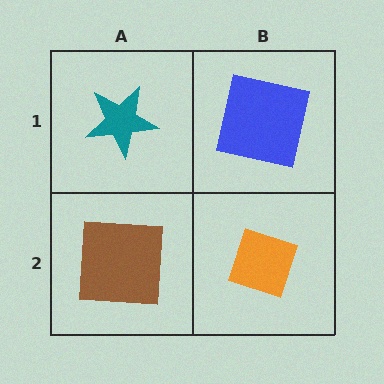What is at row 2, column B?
An orange diamond.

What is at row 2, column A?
A brown square.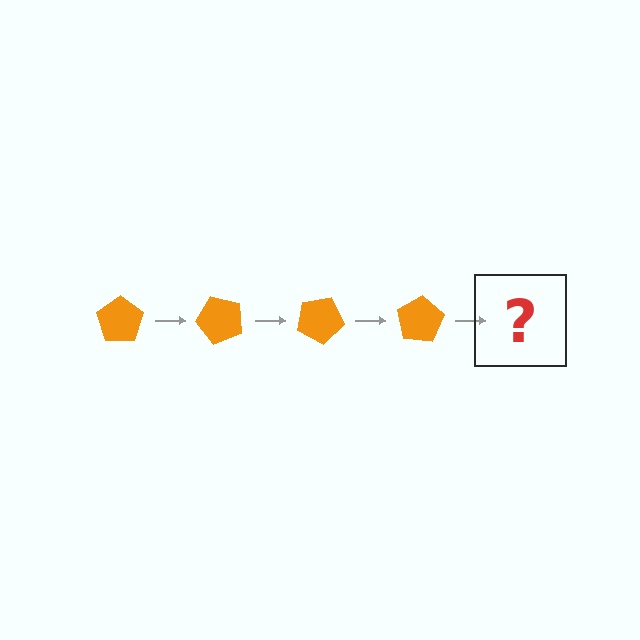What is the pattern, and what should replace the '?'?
The pattern is that the pentagon rotates 50 degrees each step. The '?' should be an orange pentagon rotated 200 degrees.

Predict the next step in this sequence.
The next step is an orange pentagon rotated 200 degrees.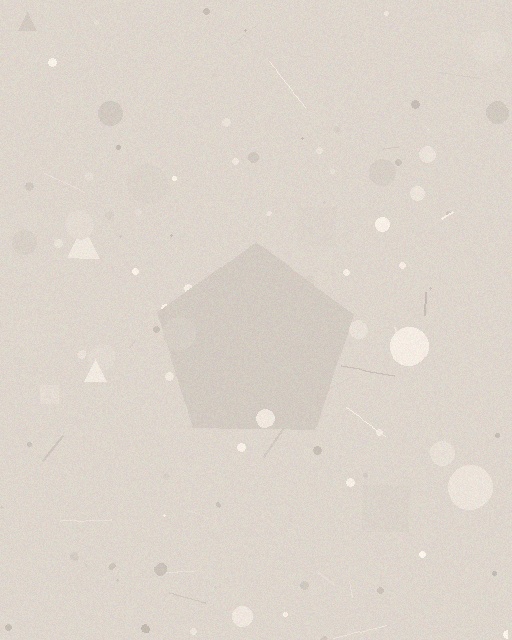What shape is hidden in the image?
A pentagon is hidden in the image.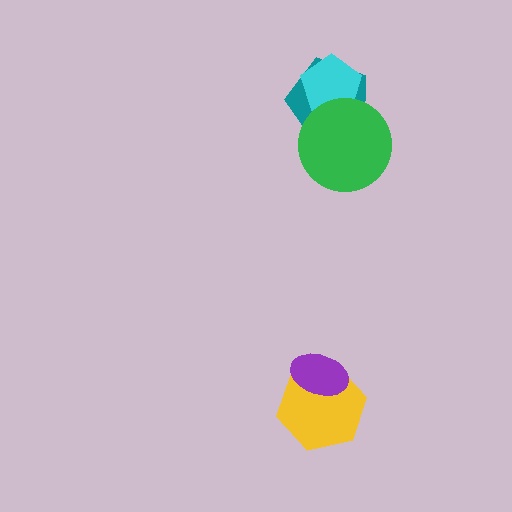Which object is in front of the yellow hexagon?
The purple ellipse is in front of the yellow hexagon.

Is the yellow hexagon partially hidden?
Yes, it is partially covered by another shape.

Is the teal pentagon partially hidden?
Yes, it is partially covered by another shape.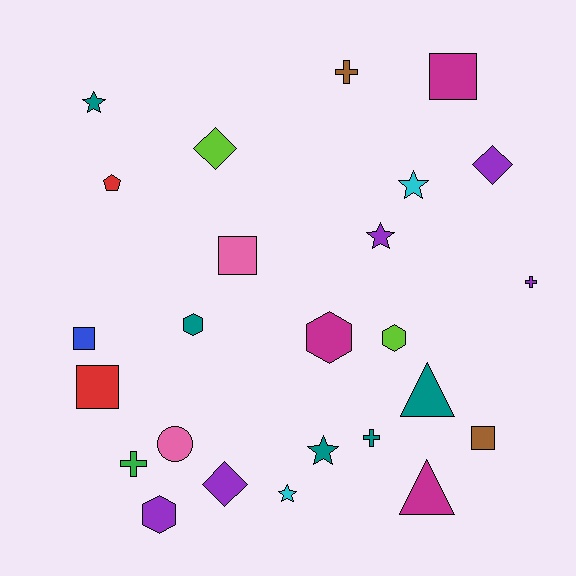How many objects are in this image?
There are 25 objects.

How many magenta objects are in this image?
There are 3 magenta objects.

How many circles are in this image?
There is 1 circle.